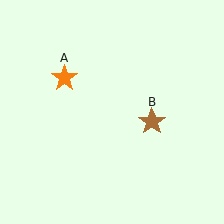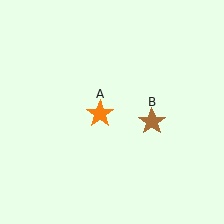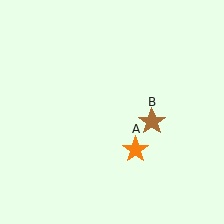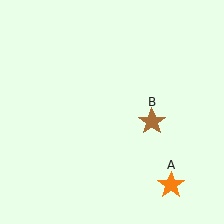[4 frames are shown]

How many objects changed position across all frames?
1 object changed position: orange star (object A).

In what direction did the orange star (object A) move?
The orange star (object A) moved down and to the right.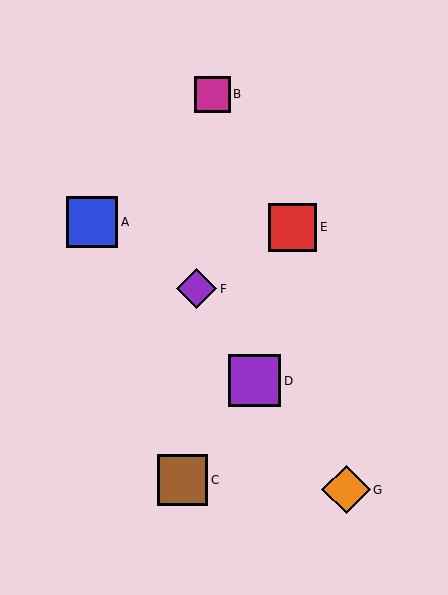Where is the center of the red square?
The center of the red square is at (293, 227).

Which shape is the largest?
The purple square (labeled D) is the largest.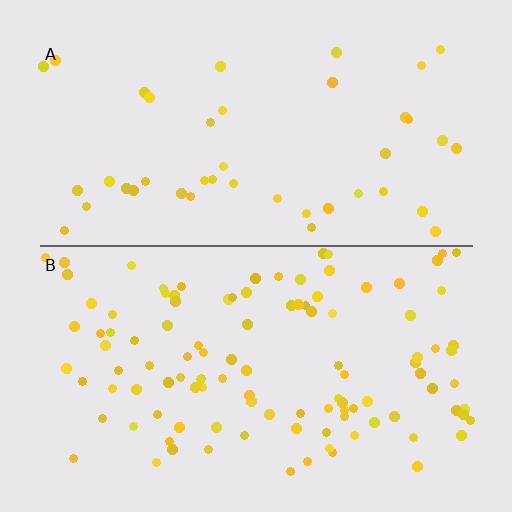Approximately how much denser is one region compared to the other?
Approximately 2.6× — region B over region A.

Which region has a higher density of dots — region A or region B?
B (the bottom).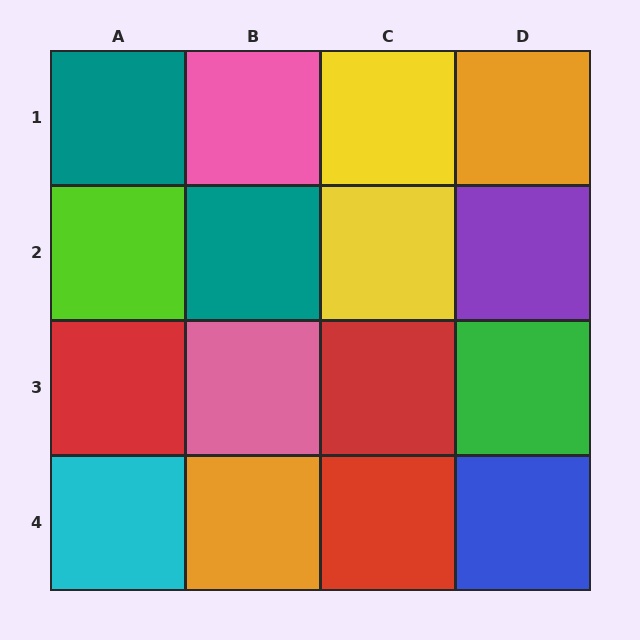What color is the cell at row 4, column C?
Red.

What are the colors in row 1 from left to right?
Teal, pink, yellow, orange.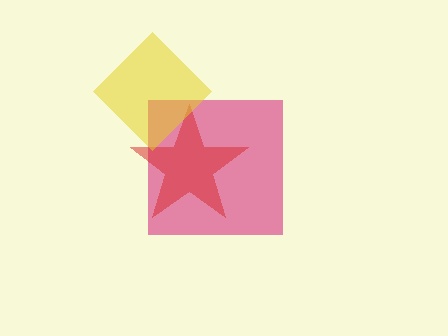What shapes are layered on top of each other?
The layered shapes are: a magenta square, a red star, a yellow diamond.